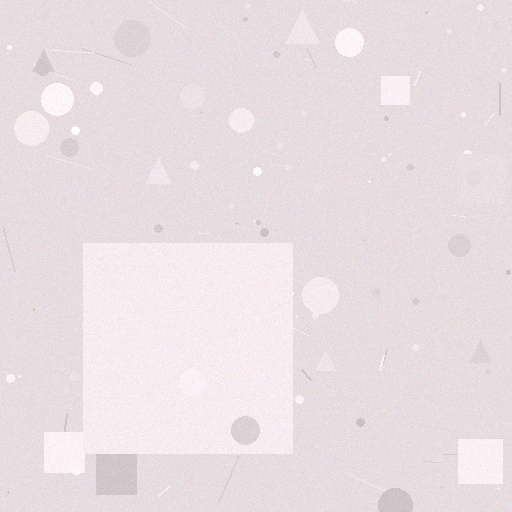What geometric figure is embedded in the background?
A square is embedded in the background.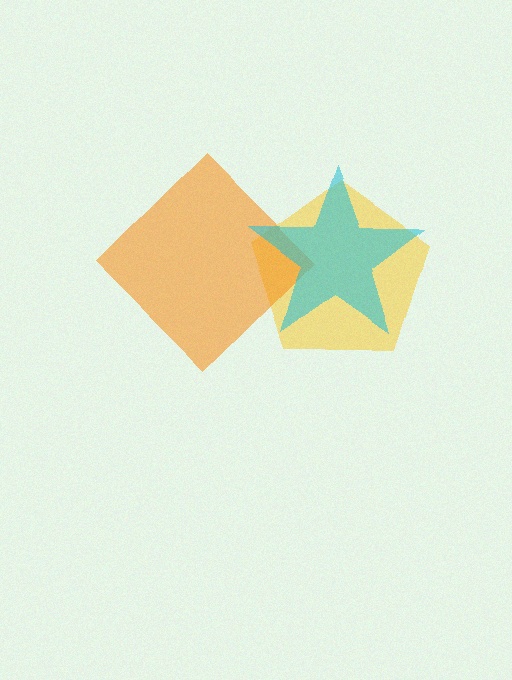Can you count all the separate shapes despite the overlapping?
Yes, there are 3 separate shapes.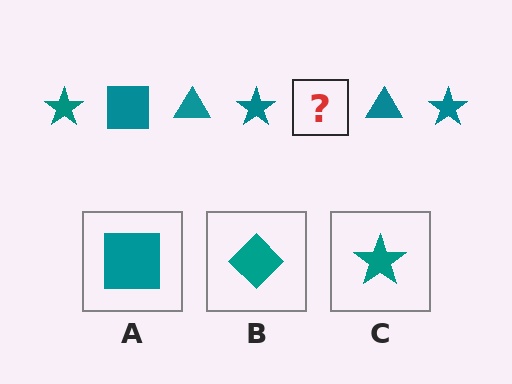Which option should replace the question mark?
Option A.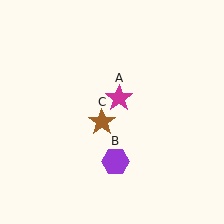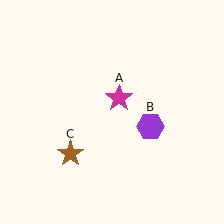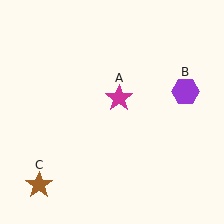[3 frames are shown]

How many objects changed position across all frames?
2 objects changed position: purple hexagon (object B), brown star (object C).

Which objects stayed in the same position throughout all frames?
Magenta star (object A) remained stationary.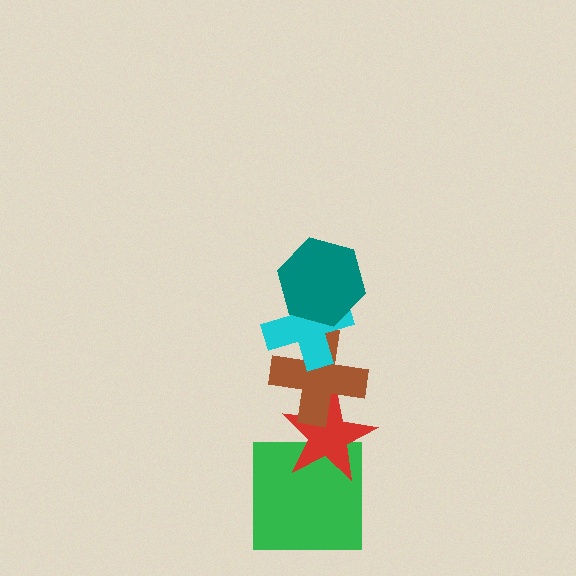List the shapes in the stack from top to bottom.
From top to bottom: the teal hexagon, the cyan cross, the brown cross, the red star, the green square.